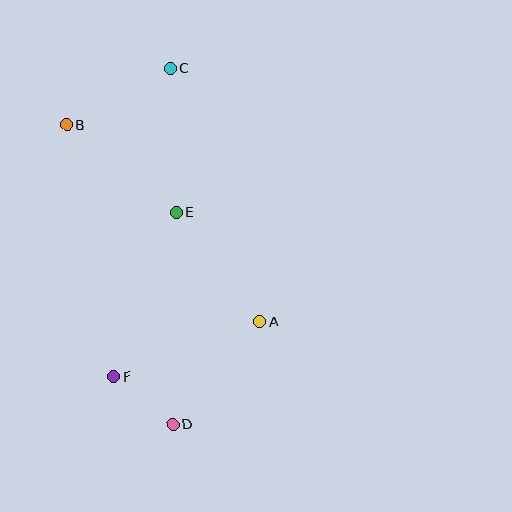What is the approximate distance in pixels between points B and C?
The distance between B and C is approximately 118 pixels.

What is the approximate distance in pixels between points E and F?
The distance between E and F is approximately 176 pixels.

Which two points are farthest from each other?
Points C and D are farthest from each other.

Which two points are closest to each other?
Points D and F are closest to each other.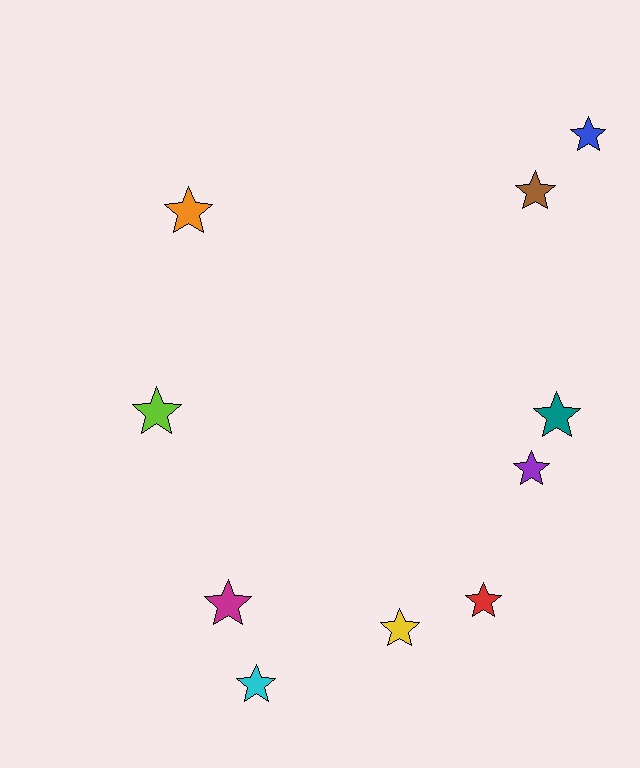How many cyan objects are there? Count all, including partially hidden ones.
There is 1 cyan object.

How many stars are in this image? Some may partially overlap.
There are 10 stars.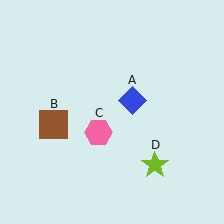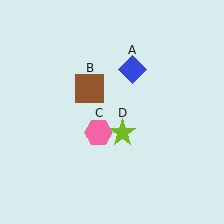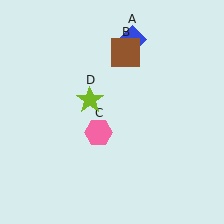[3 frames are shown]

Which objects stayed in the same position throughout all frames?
Pink hexagon (object C) remained stationary.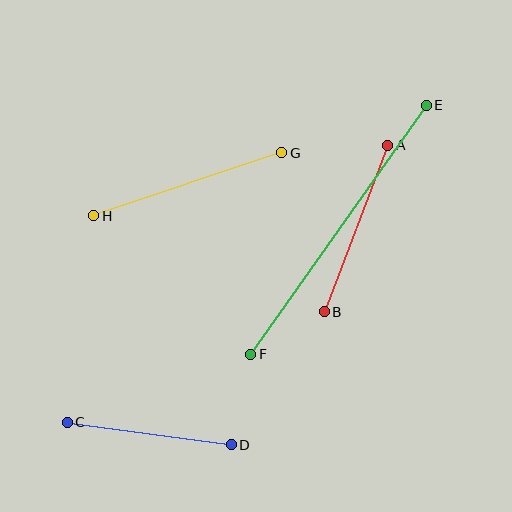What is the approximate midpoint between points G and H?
The midpoint is at approximately (188, 184) pixels.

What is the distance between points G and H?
The distance is approximately 199 pixels.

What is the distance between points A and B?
The distance is approximately 178 pixels.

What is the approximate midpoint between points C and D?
The midpoint is at approximately (149, 434) pixels.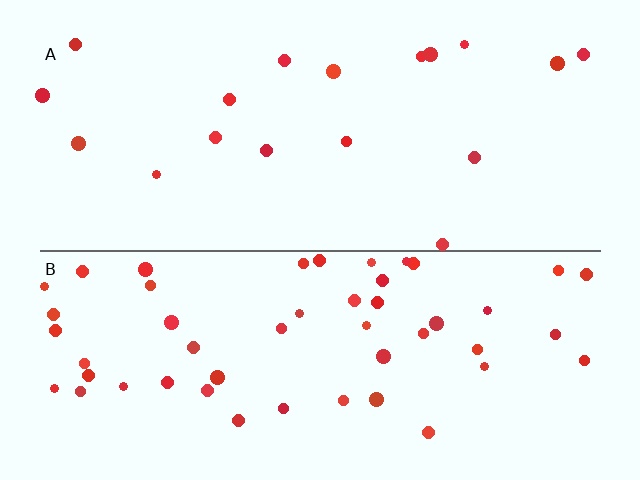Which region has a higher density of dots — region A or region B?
B (the bottom).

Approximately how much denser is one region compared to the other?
Approximately 2.7× — region B over region A.